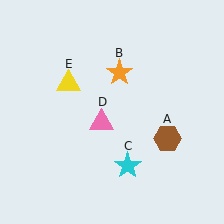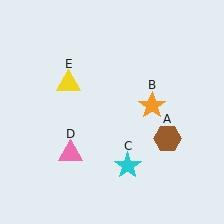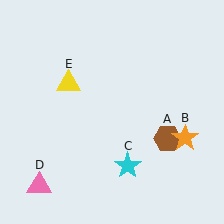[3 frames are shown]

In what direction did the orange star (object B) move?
The orange star (object B) moved down and to the right.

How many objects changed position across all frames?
2 objects changed position: orange star (object B), pink triangle (object D).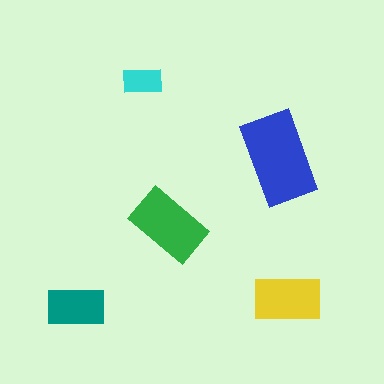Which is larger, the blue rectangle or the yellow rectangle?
The blue one.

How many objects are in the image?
There are 5 objects in the image.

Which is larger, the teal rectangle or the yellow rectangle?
The yellow one.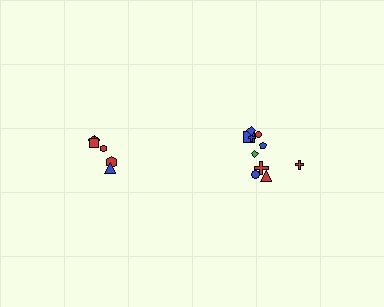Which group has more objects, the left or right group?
The right group.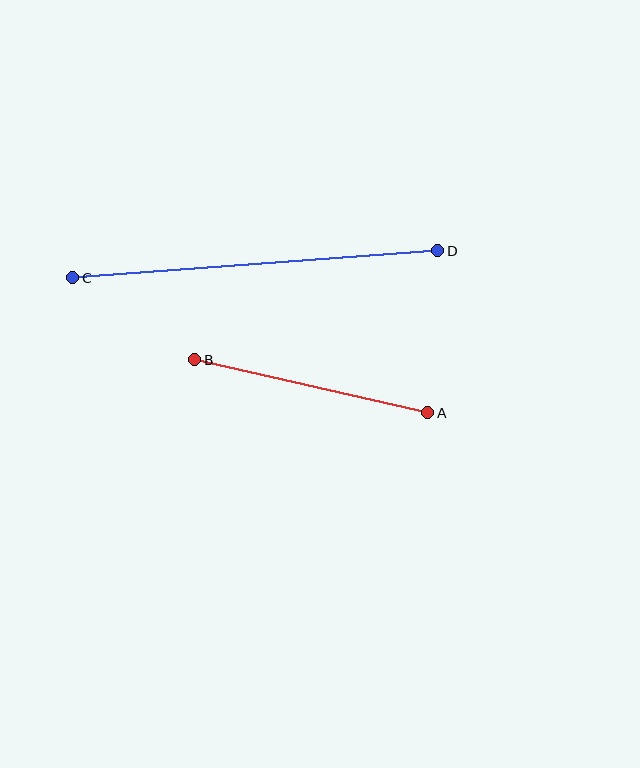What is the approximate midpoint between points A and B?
The midpoint is at approximately (311, 386) pixels.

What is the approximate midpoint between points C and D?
The midpoint is at approximately (255, 264) pixels.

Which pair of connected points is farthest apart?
Points C and D are farthest apart.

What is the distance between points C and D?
The distance is approximately 366 pixels.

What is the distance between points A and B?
The distance is approximately 239 pixels.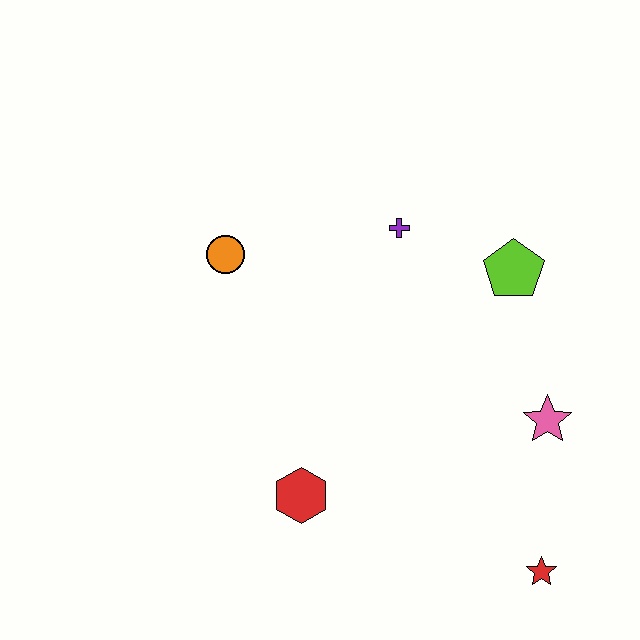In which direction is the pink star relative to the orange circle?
The pink star is to the right of the orange circle.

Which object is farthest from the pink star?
The orange circle is farthest from the pink star.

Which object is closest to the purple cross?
The lime pentagon is closest to the purple cross.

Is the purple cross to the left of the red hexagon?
No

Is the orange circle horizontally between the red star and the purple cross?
No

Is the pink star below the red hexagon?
No